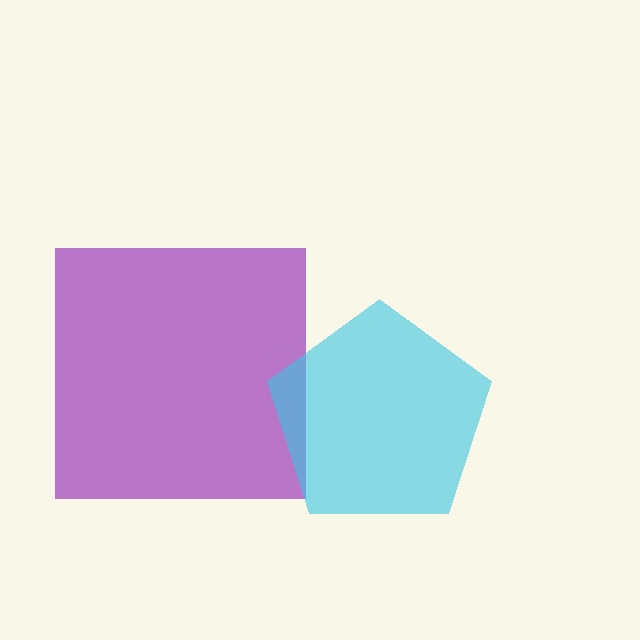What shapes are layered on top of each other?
The layered shapes are: a purple square, a cyan pentagon.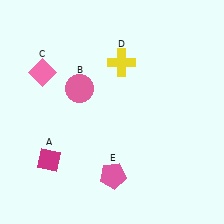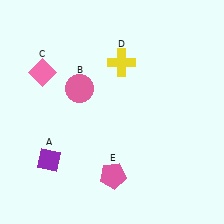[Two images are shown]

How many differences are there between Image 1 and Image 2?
There is 1 difference between the two images.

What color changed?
The diamond (A) changed from magenta in Image 1 to purple in Image 2.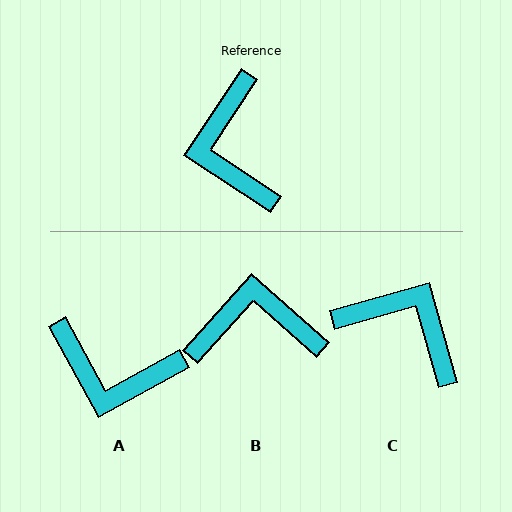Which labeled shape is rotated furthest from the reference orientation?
C, about 131 degrees away.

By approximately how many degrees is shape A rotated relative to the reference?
Approximately 62 degrees counter-clockwise.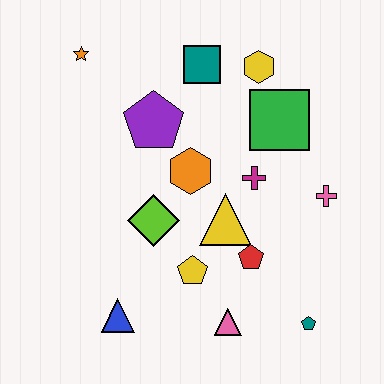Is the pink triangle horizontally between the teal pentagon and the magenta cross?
No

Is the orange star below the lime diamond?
No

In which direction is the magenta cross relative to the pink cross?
The magenta cross is to the left of the pink cross.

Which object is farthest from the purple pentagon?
The teal pentagon is farthest from the purple pentagon.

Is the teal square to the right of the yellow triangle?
No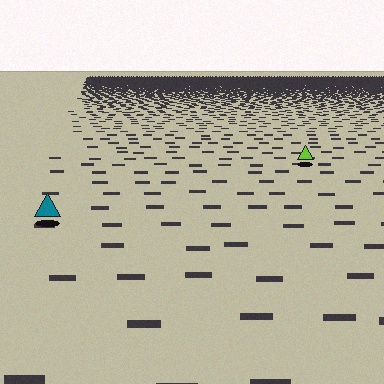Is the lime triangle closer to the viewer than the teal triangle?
No. The teal triangle is closer — you can tell from the texture gradient: the ground texture is coarser near it.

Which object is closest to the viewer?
The teal triangle is closest. The texture marks near it are larger and more spread out.